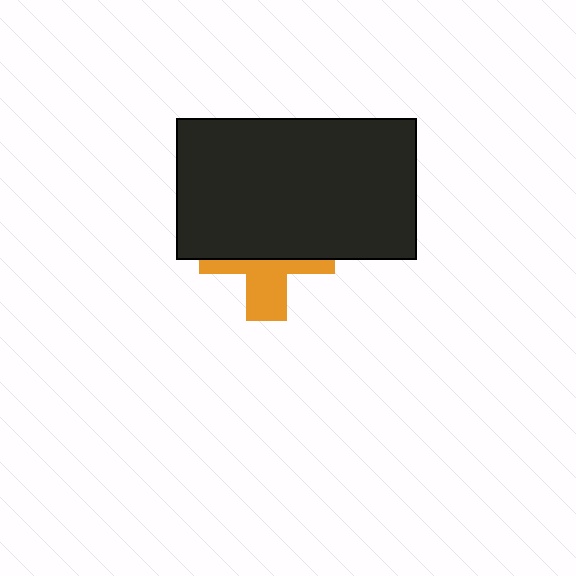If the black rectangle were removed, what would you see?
You would see the complete orange cross.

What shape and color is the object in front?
The object in front is a black rectangle.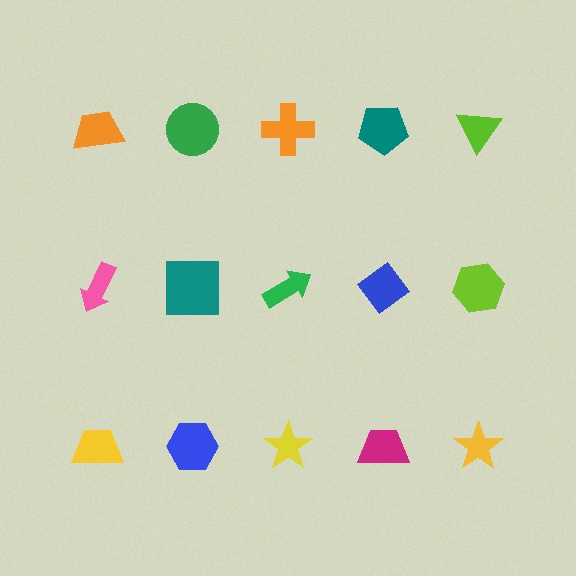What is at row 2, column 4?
A blue diamond.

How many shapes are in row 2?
5 shapes.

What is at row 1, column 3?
An orange cross.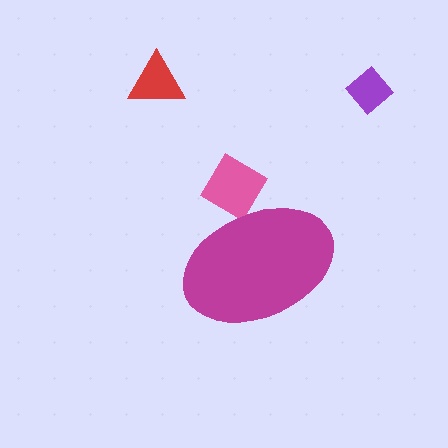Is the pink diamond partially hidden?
Yes, the pink diamond is partially hidden behind the magenta ellipse.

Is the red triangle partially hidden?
No, the red triangle is fully visible.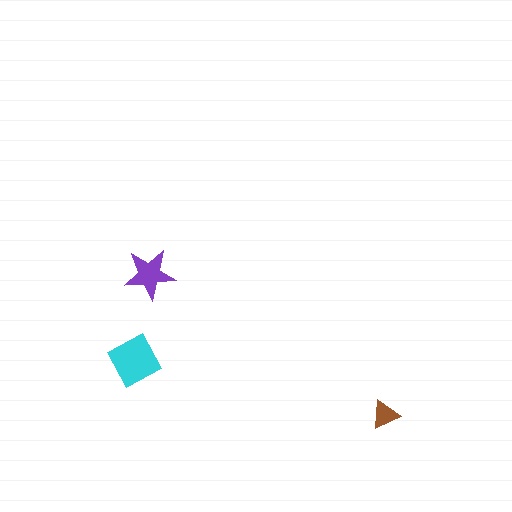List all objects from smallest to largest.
The brown triangle, the purple star, the cyan diamond.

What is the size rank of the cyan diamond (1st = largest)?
1st.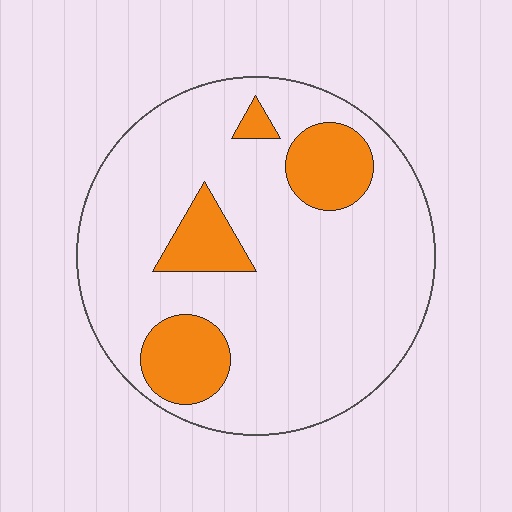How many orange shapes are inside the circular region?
4.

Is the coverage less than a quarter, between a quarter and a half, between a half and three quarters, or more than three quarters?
Less than a quarter.